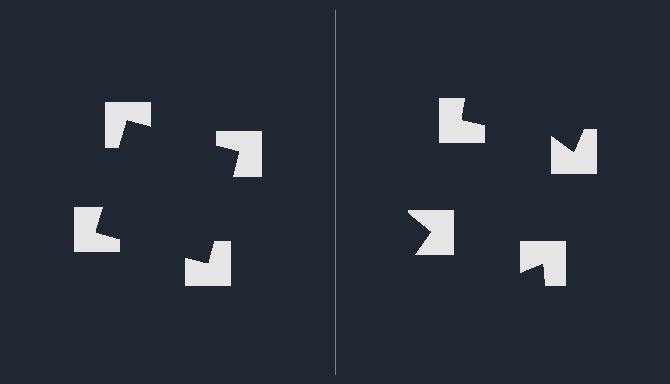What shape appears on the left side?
An illusory square.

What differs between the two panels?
The notched squares are positioned identically on both sides; only the wedge orientations differ. On the left they align to a square; on the right they are misaligned.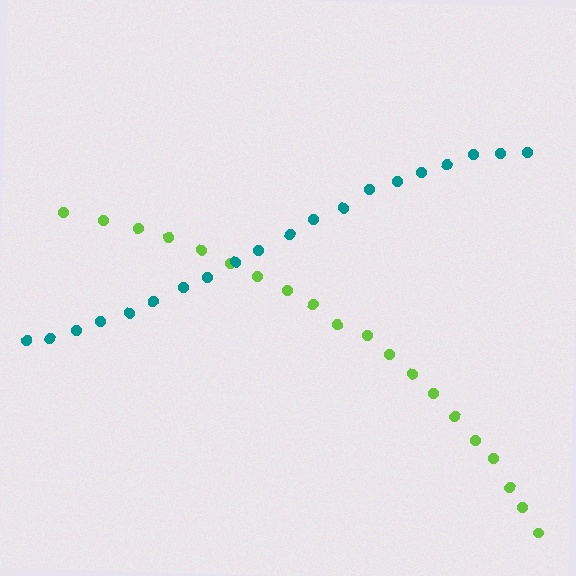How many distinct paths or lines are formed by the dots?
There are 2 distinct paths.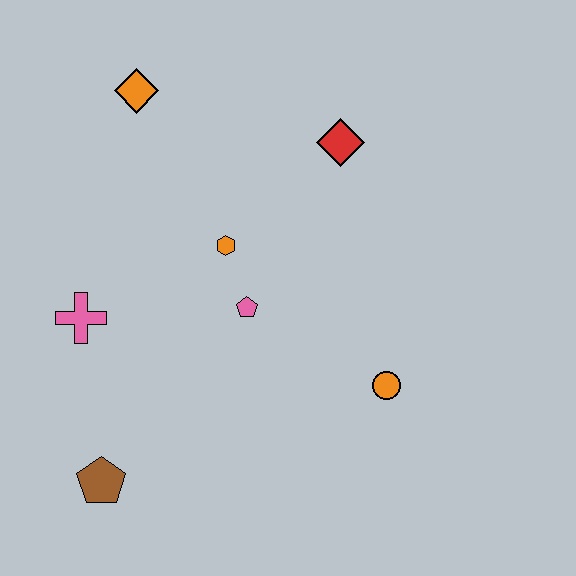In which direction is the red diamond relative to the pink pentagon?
The red diamond is above the pink pentagon.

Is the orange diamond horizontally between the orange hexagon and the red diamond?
No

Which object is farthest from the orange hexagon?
The brown pentagon is farthest from the orange hexagon.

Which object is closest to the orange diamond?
The orange hexagon is closest to the orange diamond.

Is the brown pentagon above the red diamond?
No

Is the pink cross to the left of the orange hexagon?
Yes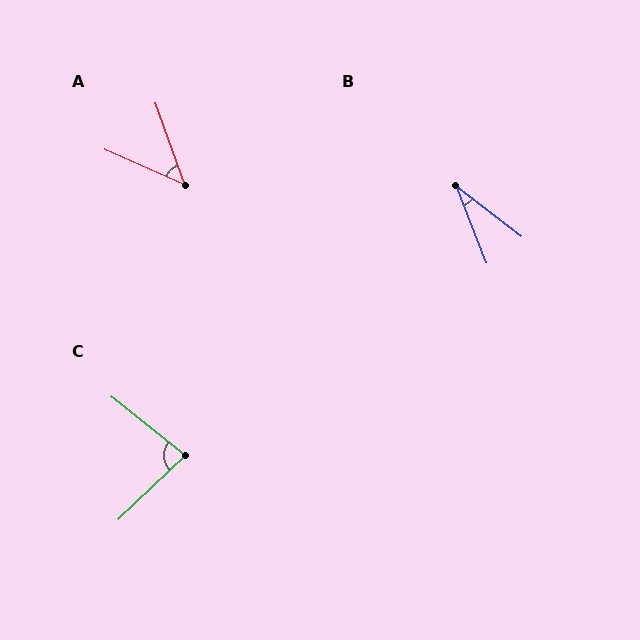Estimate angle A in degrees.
Approximately 47 degrees.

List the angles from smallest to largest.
B (31°), A (47°), C (82°).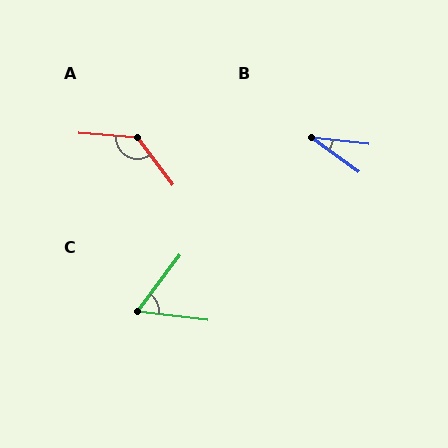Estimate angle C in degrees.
Approximately 60 degrees.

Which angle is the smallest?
B, at approximately 29 degrees.